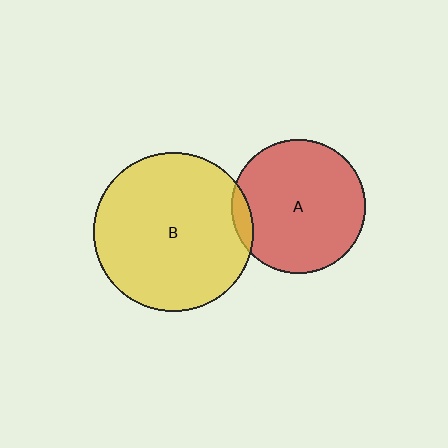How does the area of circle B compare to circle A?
Approximately 1.4 times.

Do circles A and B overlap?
Yes.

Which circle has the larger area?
Circle B (yellow).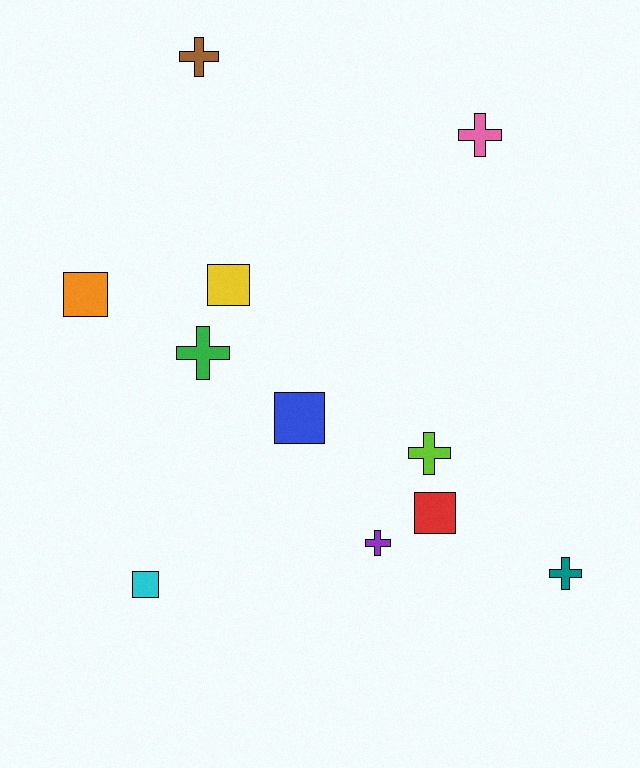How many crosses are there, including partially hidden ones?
There are 6 crosses.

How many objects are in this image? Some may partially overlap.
There are 11 objects.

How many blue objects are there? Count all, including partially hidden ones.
There is 1 blue object.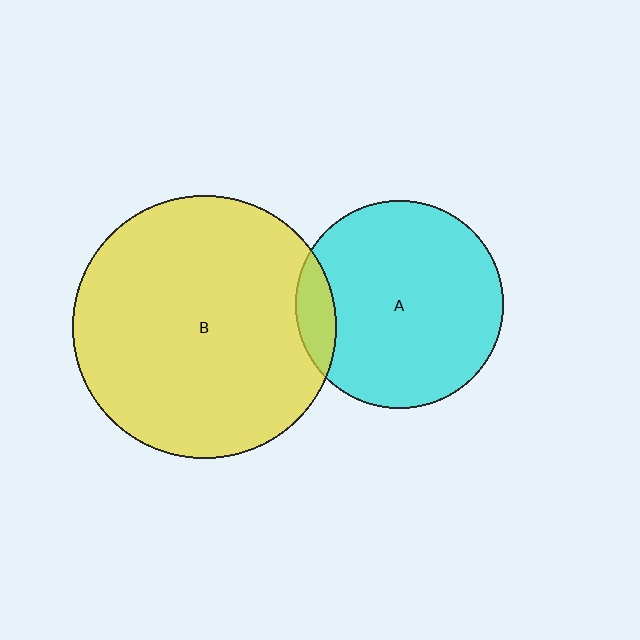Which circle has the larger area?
Circle B (yellow).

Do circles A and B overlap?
Yes.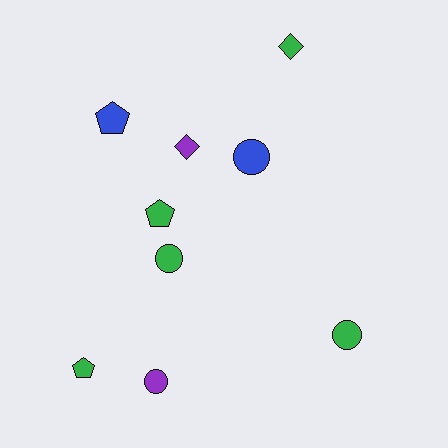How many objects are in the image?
There are 9 objects.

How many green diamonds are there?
There is 1 green diamond.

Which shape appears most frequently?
Circle, with 4 objects.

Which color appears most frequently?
Green, with 5 objects.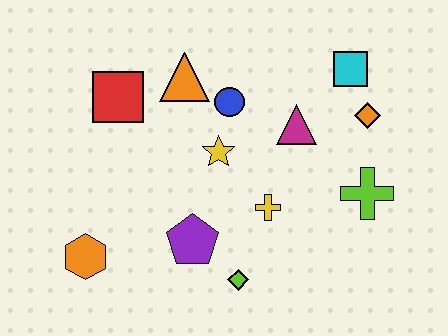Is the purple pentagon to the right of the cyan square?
No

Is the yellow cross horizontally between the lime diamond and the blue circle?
No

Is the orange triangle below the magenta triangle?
No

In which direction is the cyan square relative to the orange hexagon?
The cyan square is to the right of the orange hexagon.